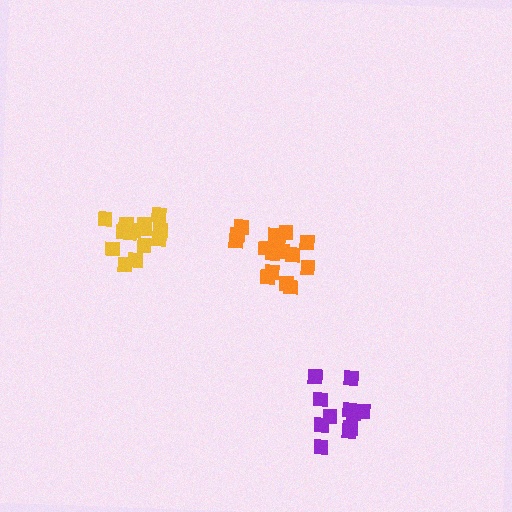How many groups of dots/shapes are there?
There are 3 groups.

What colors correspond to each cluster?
The clusters are colored: purple, orange, yellow.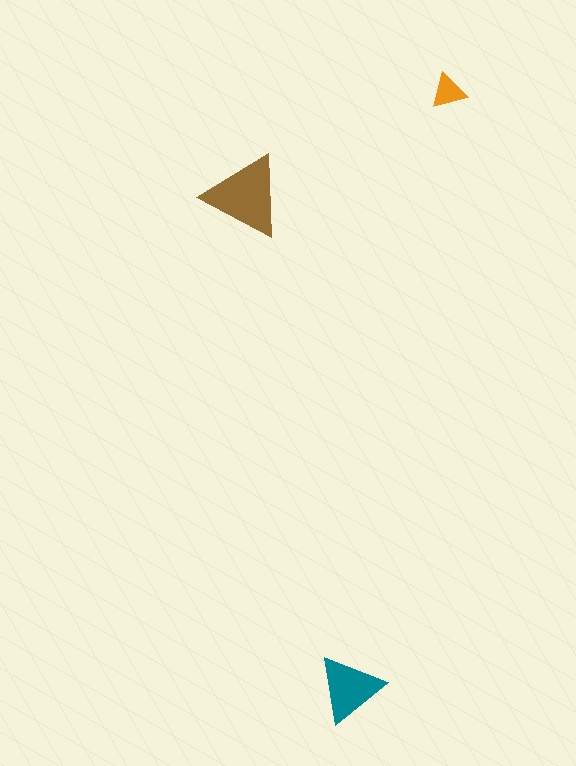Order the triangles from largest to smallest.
the brown one, the teal one, the orange one.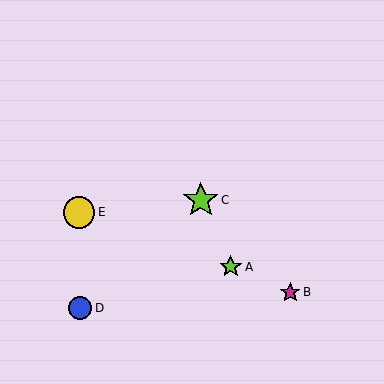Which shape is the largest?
The lime star (labeled C) is the largest.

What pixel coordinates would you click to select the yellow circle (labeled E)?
Click at (79, 212) to select the yellow circle E.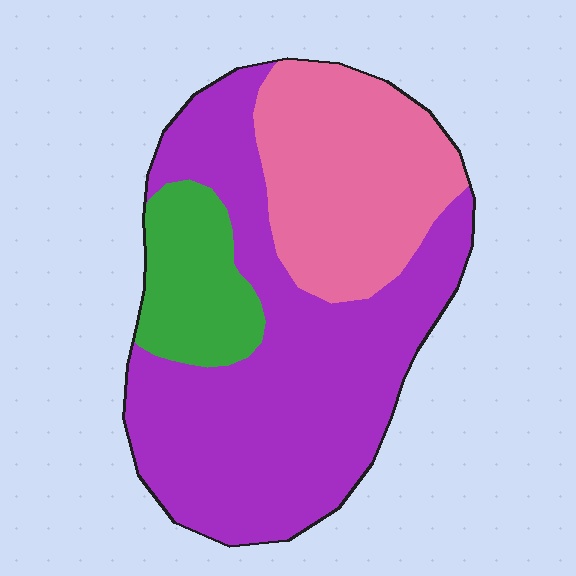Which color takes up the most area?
Purple, at roughly 55%.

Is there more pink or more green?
Pink.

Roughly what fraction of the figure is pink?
Pink covers roughly 30% of the figure.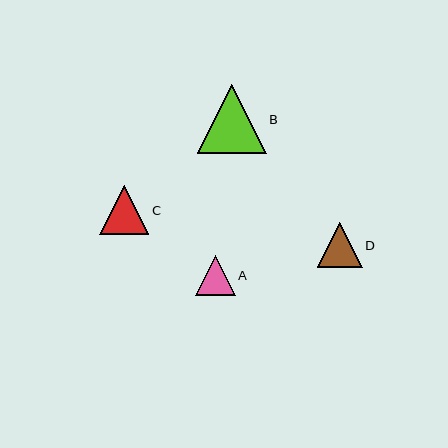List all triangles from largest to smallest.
From largest to smallest: B, C, D, A.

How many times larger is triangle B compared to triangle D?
Triangle B is approximately 1.5 times the size of triangle D.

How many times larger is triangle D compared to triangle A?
Triangle D is approximately 1.1 times the size of triangle A.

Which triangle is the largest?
Triangle B is the largest with a size of approximately 69 pixels.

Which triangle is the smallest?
Triangle A is the smallest with a size of approximately 40 pixels.